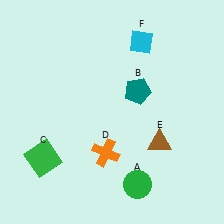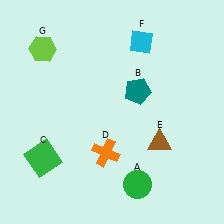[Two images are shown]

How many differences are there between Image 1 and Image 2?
There is 1 difference between the two images.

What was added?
A lime hexagon (G) was added in Image 2.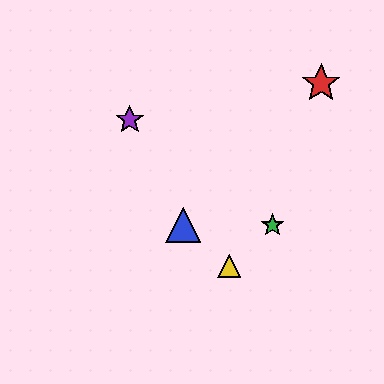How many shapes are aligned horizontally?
2 shapes (the blue triangle, the green star) are aligned horizontally.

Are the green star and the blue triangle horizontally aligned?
Yes, both are at y≈225.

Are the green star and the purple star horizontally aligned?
No, the green star is at y≈225 and the purple star is at y≈120.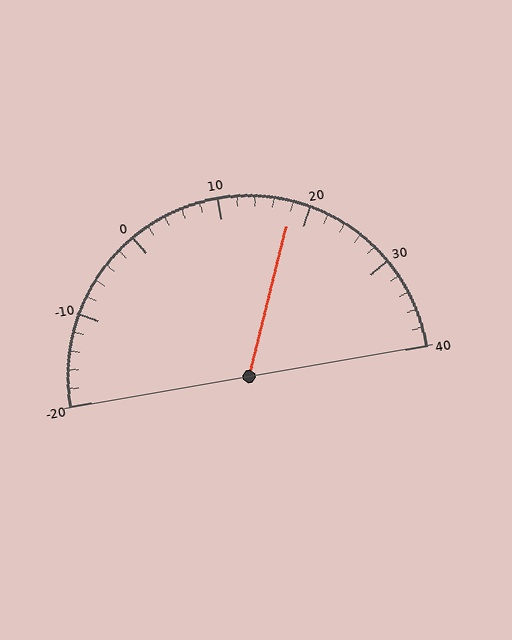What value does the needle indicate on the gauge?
The needle indicates approximately 18.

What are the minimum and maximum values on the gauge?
The gauge ranges from -20 to 40.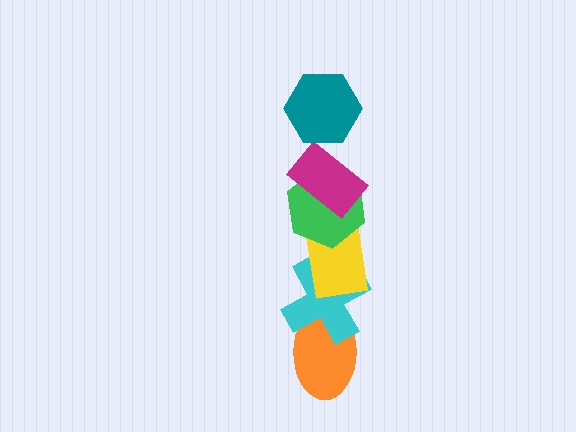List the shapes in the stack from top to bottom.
From top to bottom: the teal hexagon, the magenta rectangle, the green hexagon, the yellow rectangle, the cyan cross, the orange ellipse.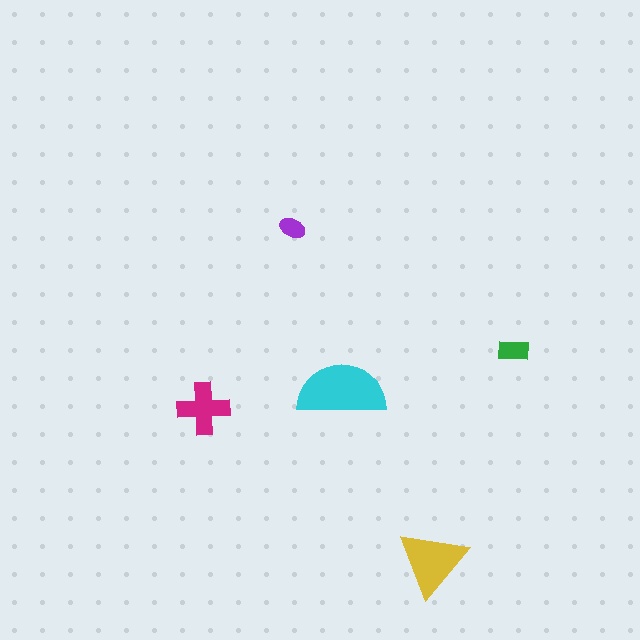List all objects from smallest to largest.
The purple ellipse, the green rectangle, the magenta cross, the yellow triangle, the cyan semicircle.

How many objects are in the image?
There are 5 objects in the image.